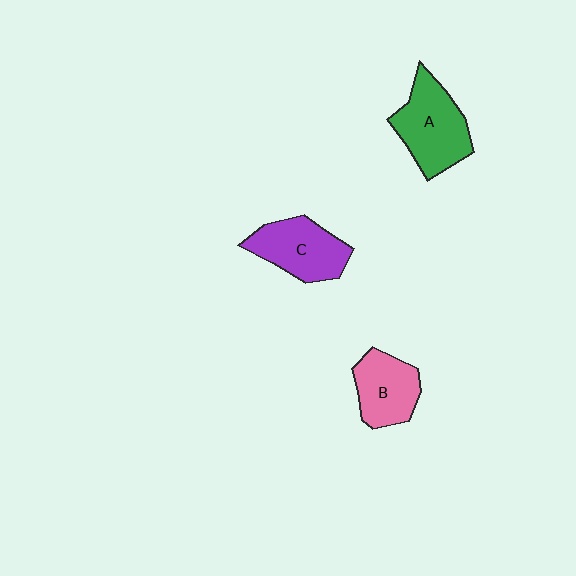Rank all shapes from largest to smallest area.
From largest to smallest: A (green), C (purple), B (pink).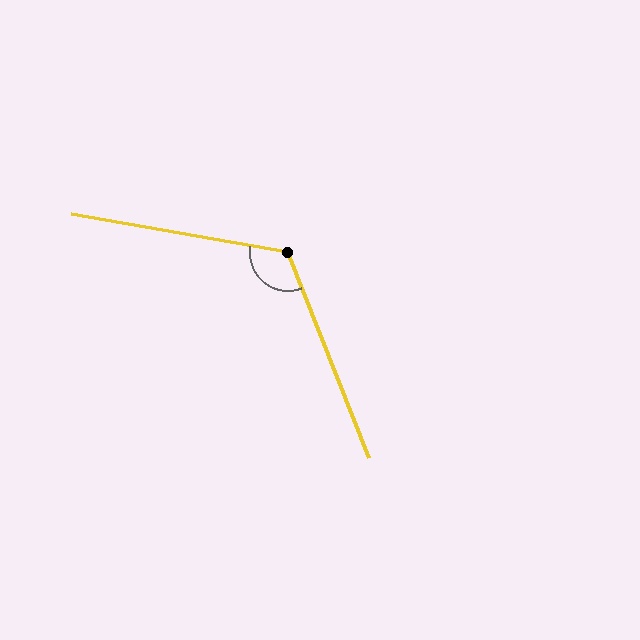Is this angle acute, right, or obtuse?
It is obtuse.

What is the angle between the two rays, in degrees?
Approximately 121 degrees.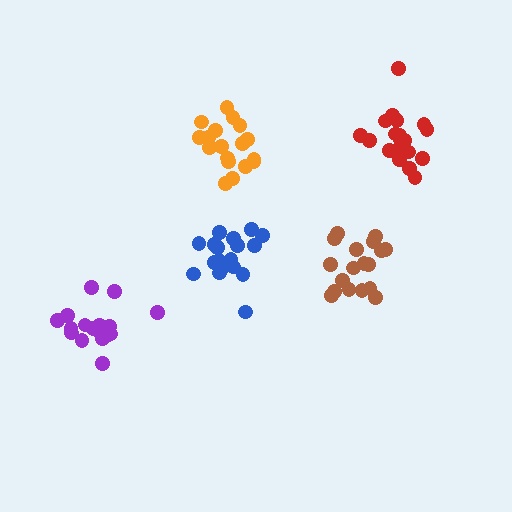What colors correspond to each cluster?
The clusters are colored: blue, orange, brown, purple, red.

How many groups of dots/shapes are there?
There are 5 groups.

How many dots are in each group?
Group 1: 18 dots, Group 2: 18 dots, Group 3: 19 dots, Group 4: 18 dots, Group 5: 19 dots (92 total).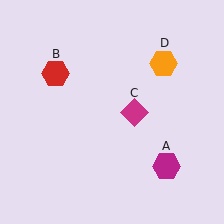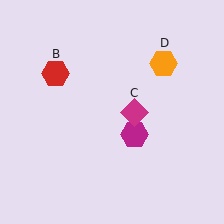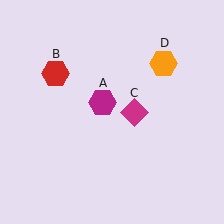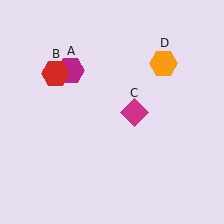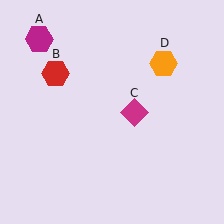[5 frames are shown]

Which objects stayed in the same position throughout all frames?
Red hexagon (object B) and magenta diamond (object C) and orange hexagon (object D) remained stationary.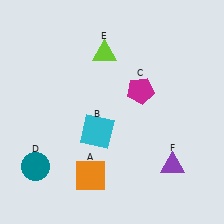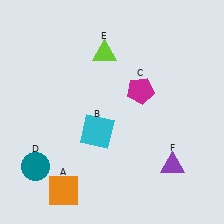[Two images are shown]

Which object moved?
The orange square (A) moved left.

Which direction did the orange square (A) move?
The orange square (A) moved left.